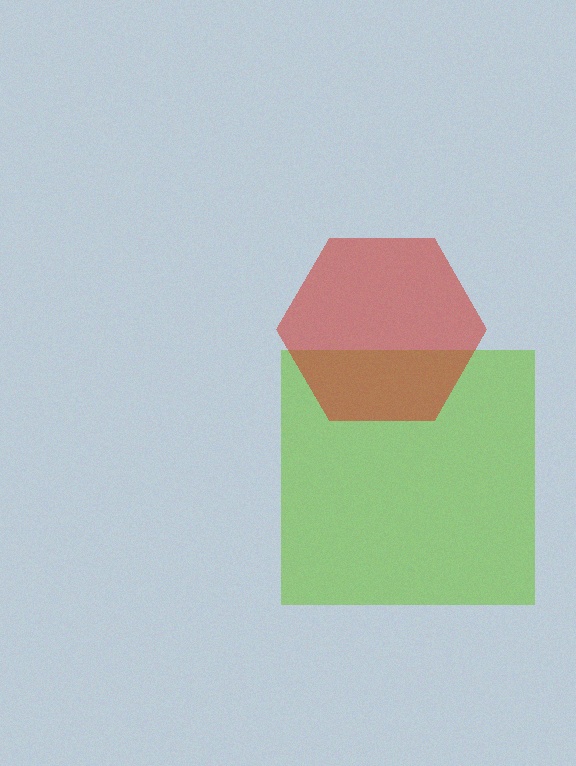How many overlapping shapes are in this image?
There are 2 overlapping shapes in the image.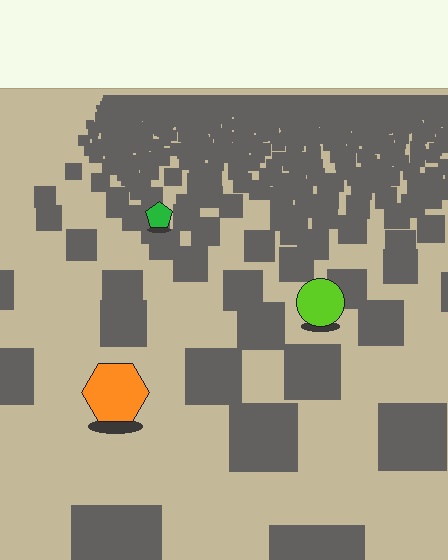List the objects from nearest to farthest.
From nearest to farthest: the orange hexagon, the lime circle, the green pentagon.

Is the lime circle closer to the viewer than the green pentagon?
Yes. The lime circle is closer — you can tell from the texture gradient: the ground texture is coarser near it.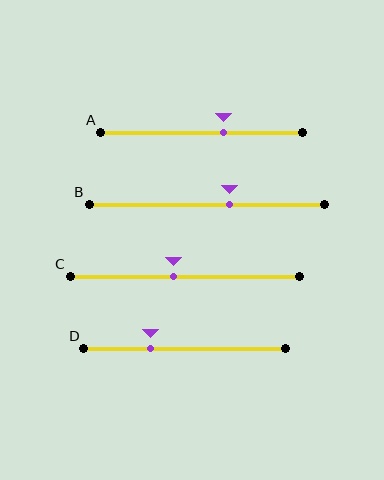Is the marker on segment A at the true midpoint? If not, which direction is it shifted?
No, the marker on segment A is shifted to the right by about 11% of the segment length.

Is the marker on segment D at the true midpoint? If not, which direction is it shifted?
No, the marker on segment D is shifted to the left by about 17% of the segment length.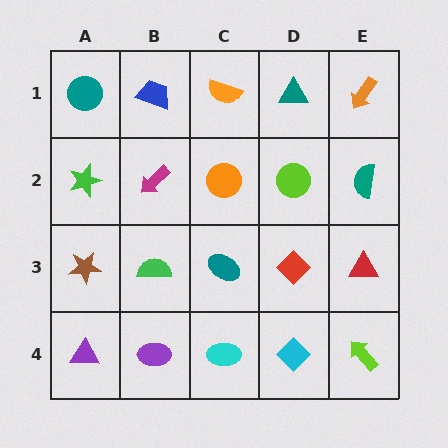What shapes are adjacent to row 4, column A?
A brown star (row 3, column A), a purple ellipse (row 4, column B).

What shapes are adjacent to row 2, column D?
A teal triangle (row 1, column D), a red diamond (row 3, column D), an orange circle (row 2, column C), a teal semicircle (row 2, column E).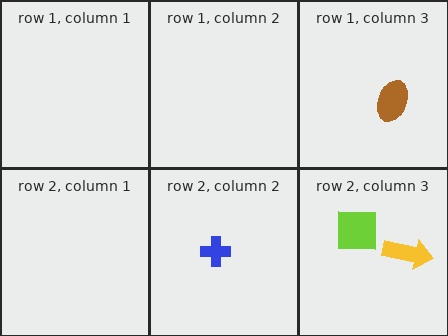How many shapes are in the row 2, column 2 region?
1.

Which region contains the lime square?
The row 2, column 3 region.